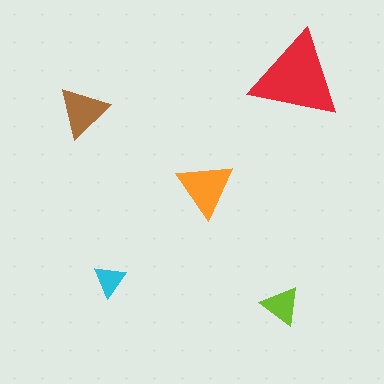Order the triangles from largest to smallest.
the red one, the orange one, the brown one, the lime one, the cyan one.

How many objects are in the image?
There are 5 objects in the image.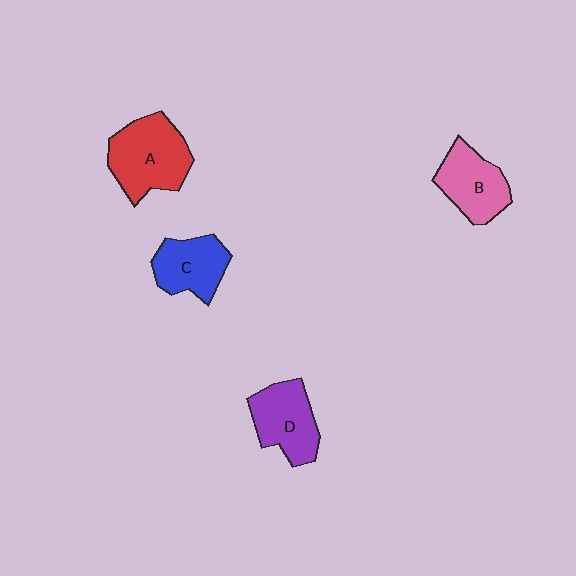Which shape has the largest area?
Shape A (red).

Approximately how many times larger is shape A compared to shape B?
Approximately 1.3 times.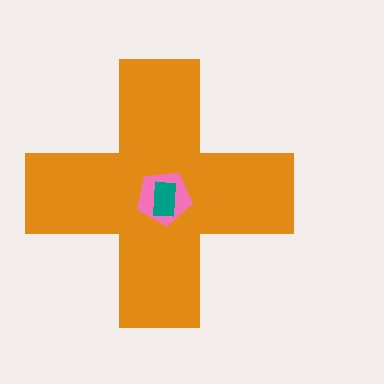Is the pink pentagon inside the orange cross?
Yes.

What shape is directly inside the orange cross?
The pink pentagon.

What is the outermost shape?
The orange cross.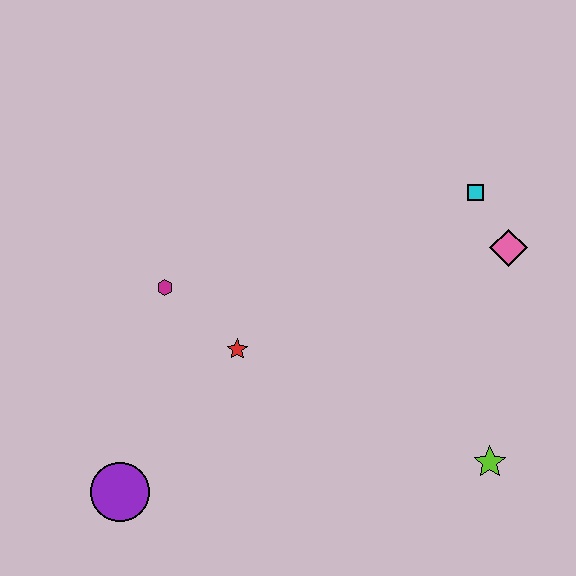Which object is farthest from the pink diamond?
The purple circle is farthest from the pink diamond.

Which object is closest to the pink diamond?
The cyan square is closest to the pink diamond.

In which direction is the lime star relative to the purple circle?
The lime star is to the right of the purple circle.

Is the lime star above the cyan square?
No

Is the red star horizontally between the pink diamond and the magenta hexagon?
Yes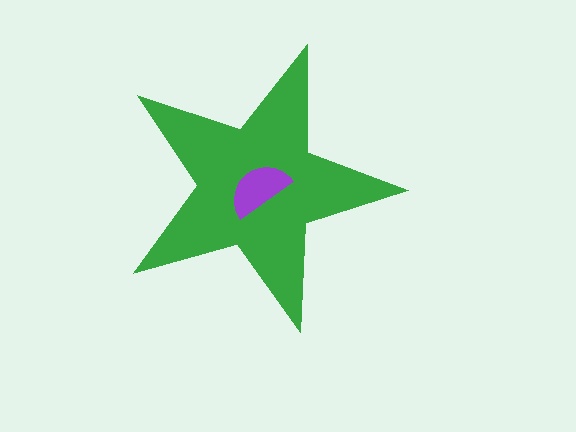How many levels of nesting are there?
2.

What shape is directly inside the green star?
The purple semicircle.